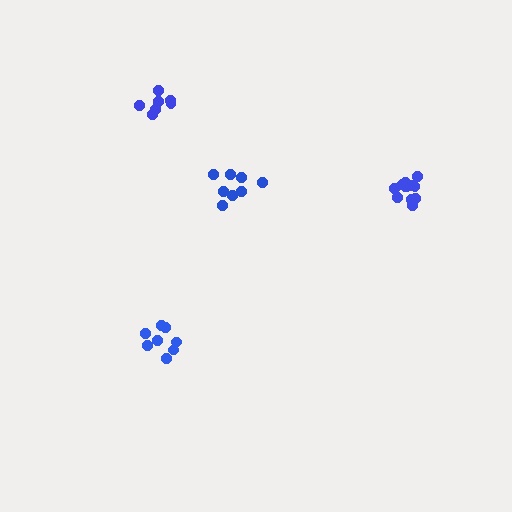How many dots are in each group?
Group 1: 13 dots, Group 2: 8 dots, Group 3: 7 dots, Group 4: 8 dots (36 total).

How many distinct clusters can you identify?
There are 4 distinct clusters.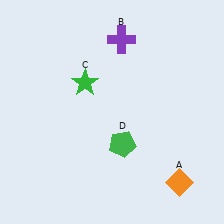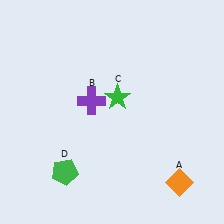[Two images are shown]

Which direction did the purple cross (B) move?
The purple cross (B) moved down.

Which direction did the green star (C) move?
The green star (C) moved right.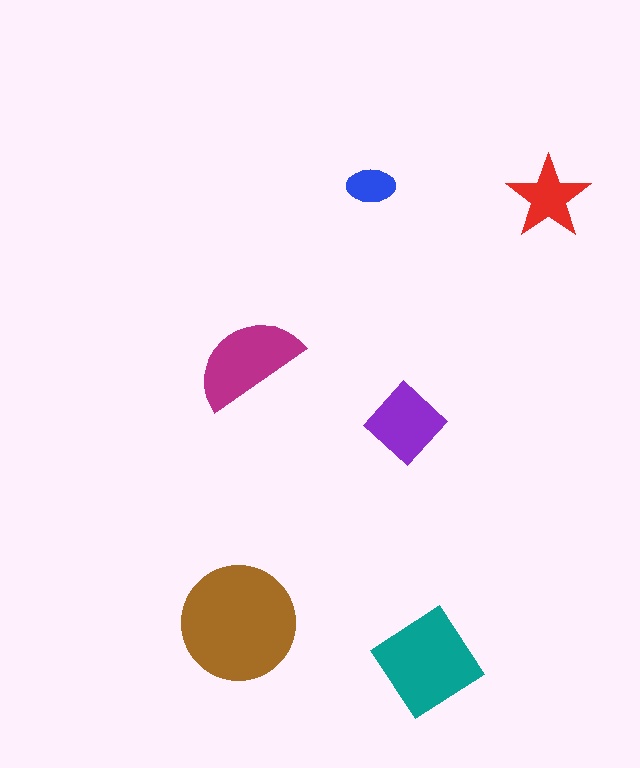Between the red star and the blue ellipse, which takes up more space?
The red star.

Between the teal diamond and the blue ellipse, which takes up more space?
The teal diamond.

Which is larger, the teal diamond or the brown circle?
The brown circle.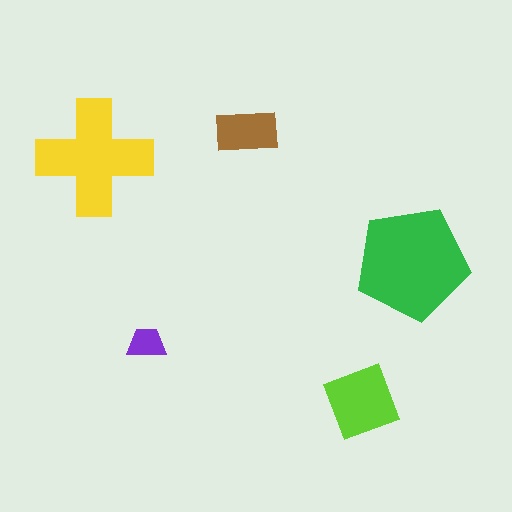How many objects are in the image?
There are 5 objects in the image.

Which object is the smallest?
The purple trapezoid.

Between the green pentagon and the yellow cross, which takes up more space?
The green pentagon.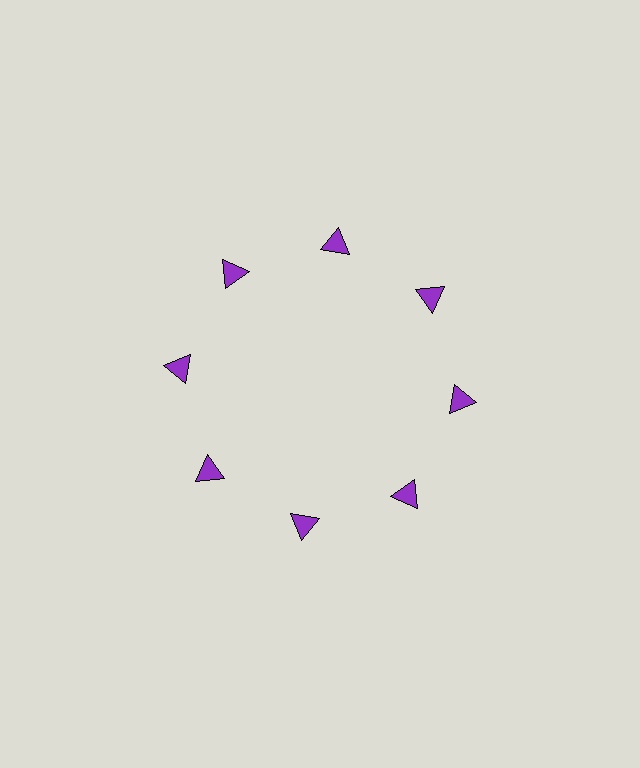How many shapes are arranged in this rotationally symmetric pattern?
There are 8 shapes, arranged in 8 groups of 1.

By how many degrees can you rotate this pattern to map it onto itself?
The pattern maps onto itself every 45 degrees of rotation.